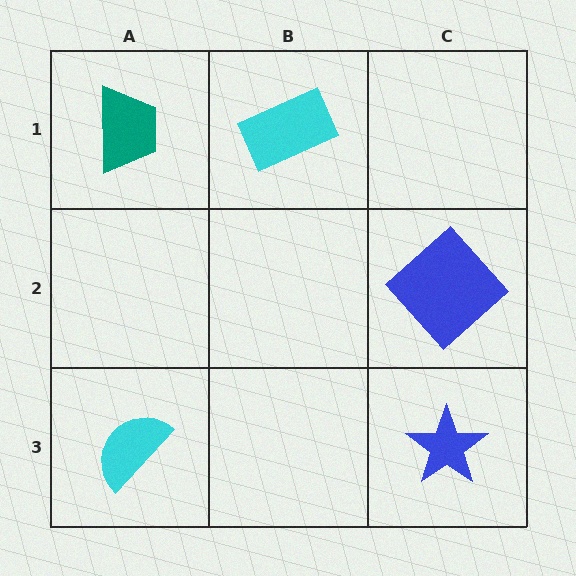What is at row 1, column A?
A teal trapezoid.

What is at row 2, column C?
A blue diamond.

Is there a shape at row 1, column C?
No, that cell is empty.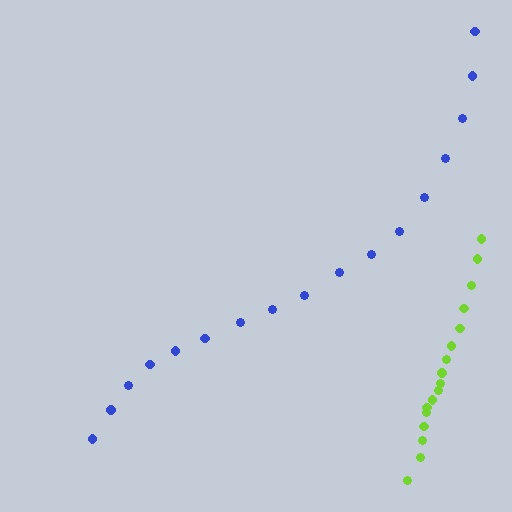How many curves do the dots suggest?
There are 2 distinct paths.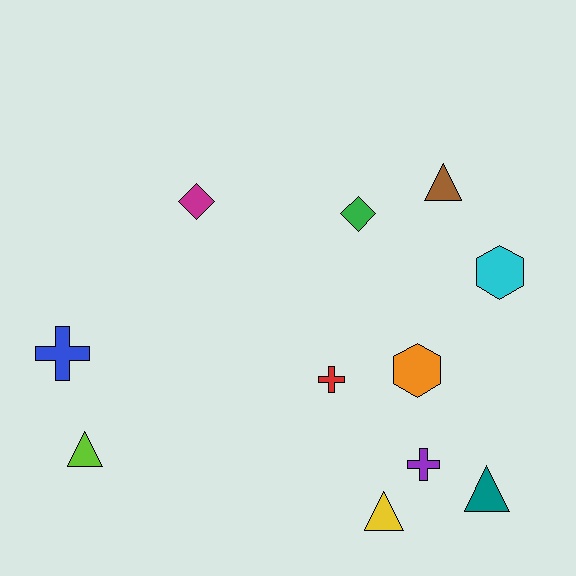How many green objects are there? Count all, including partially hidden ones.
There is 1 green object.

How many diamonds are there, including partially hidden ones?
There are 2 diamonds.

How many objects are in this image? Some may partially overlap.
There are 11 objects.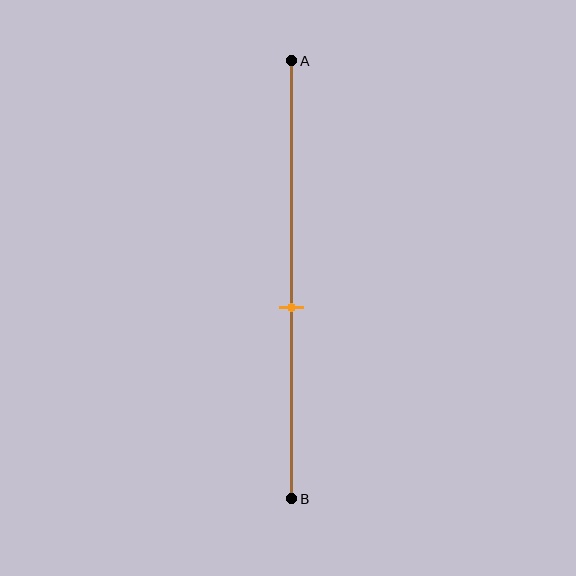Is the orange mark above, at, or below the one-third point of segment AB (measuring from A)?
The orange mark is below the one-third point of segment AB.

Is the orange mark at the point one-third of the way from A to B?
No, the mark is at about 55% from A, not at the 33% one-third point.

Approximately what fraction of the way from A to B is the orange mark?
The orange mark is approximately 55% of the way from A to B.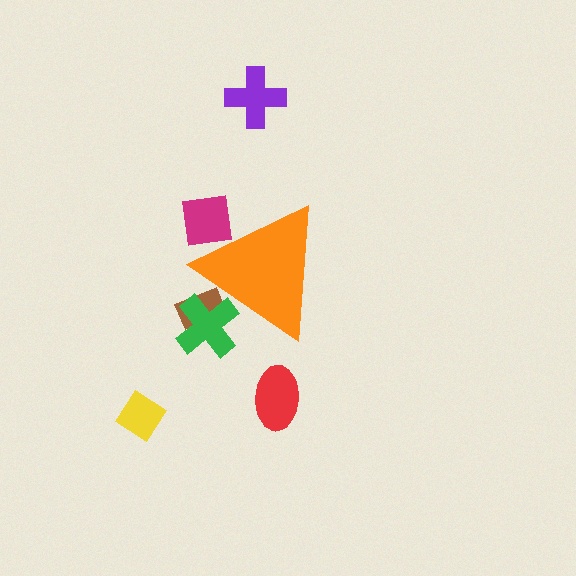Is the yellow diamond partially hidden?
No, the yellow diamond is fully visible.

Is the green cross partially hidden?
Yes, the green cross is partially hidden behind the orange triangle.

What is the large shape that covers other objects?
An orange triangle.